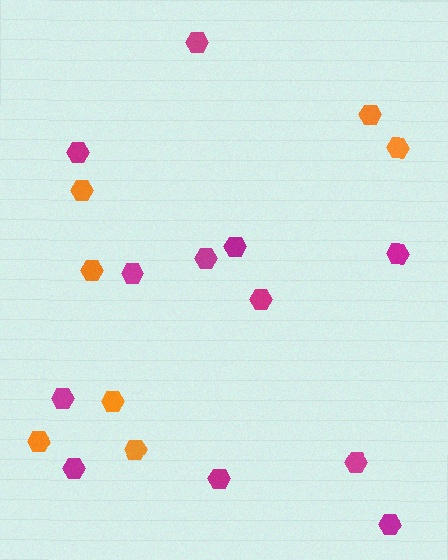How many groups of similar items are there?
There are 2 groups: one group of orange hexagons (7) and one group of magenta hexagons (12).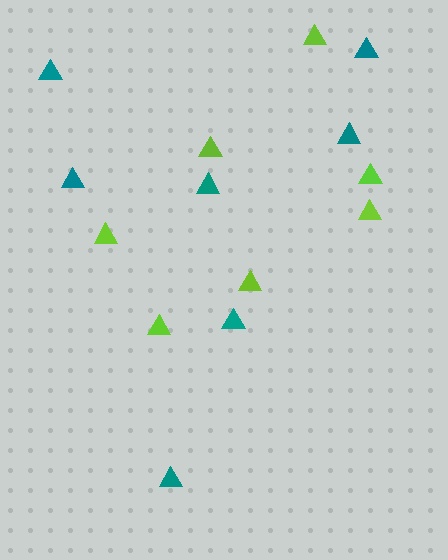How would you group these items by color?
There are 2 groups: one group of lime triangles (7) and one group of teal triangles (7).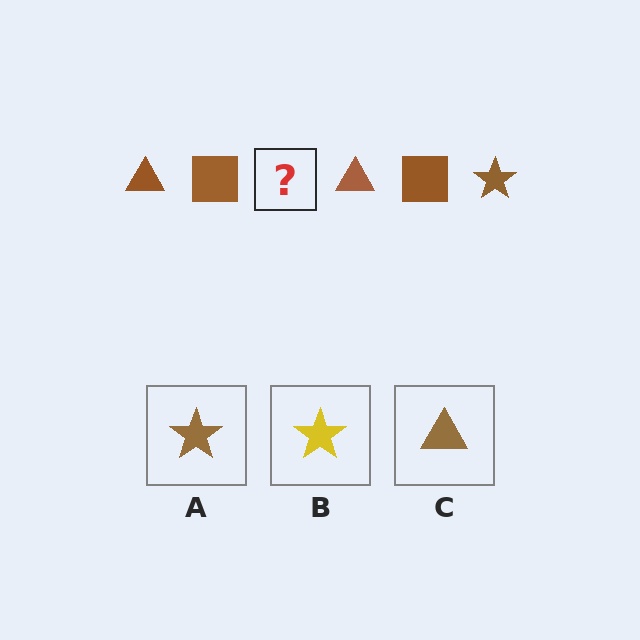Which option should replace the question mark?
Option A.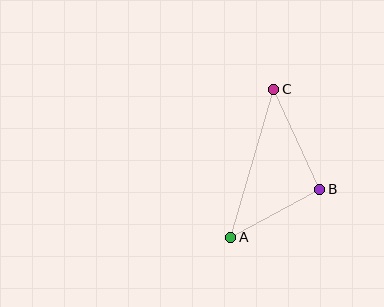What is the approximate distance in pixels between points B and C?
The distance between B and C is approximately 110 pixels.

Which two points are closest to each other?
Points A and B are closest to each other.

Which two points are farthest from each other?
Points A and C are farthest from each other.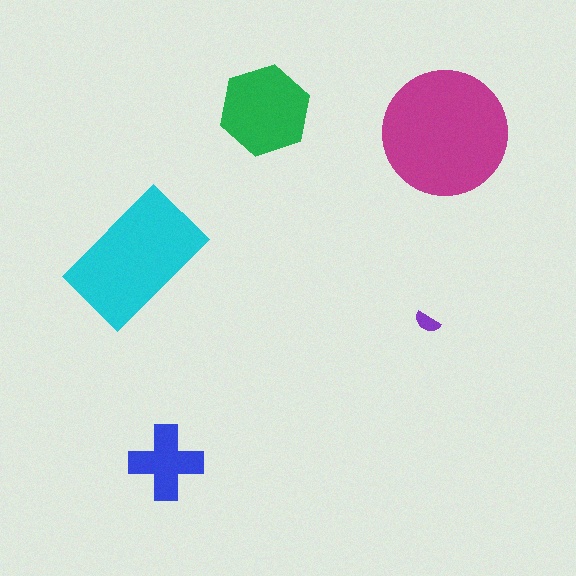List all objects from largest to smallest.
The magenta circle, the cyan rectangle, the green hexagon, the blue cross, the purple semicircle.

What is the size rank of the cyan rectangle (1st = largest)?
2nd.